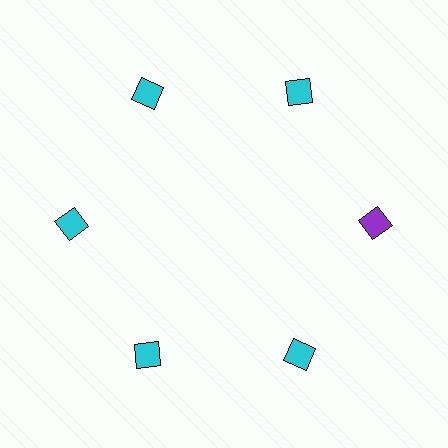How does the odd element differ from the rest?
It has a different color: purple instead of cyan.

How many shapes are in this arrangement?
There are 6 shapes arranged in a ring pattern.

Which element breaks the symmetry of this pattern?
The purple diamond at roughly the 3 o'clock position breaks the symmetry. All other shapes are cyan diamonds.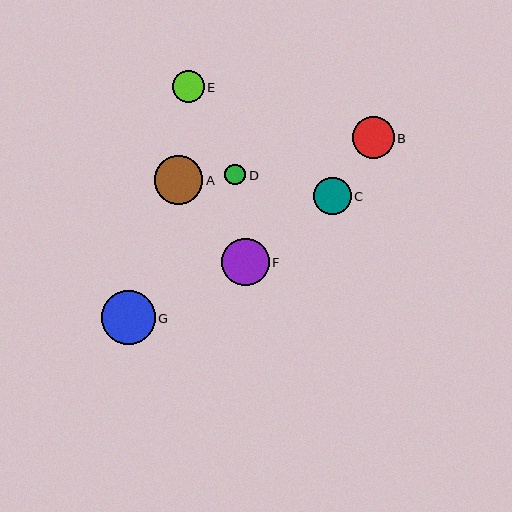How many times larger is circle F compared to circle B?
Circle F is approximately 1.1 times the size of circle B.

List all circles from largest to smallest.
From largest to smallest: G, A, F, B, C, E, D.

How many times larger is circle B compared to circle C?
Circle B is approximately 1.1 times the size of circle C.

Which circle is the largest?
Circle G is the largest with a size of approximately 54 pixels.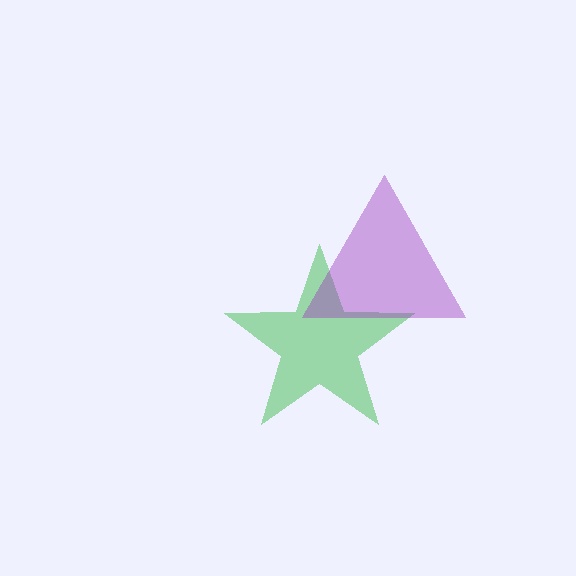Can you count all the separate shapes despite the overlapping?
Yes, there are 2 separate shapes.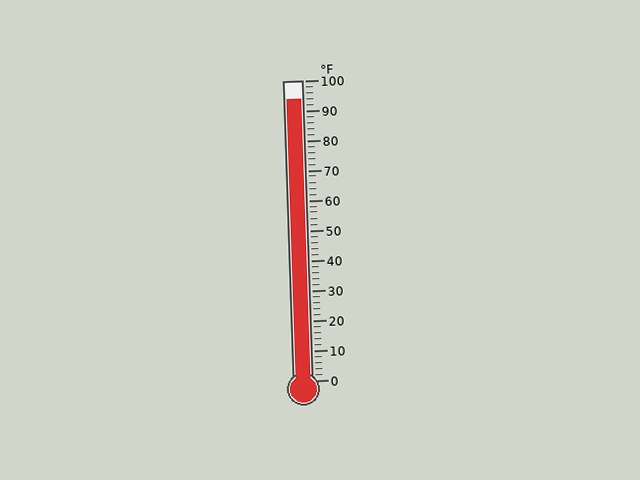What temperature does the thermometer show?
The thermometer shows approximately 94°F.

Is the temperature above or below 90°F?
The temperature is above 90°F.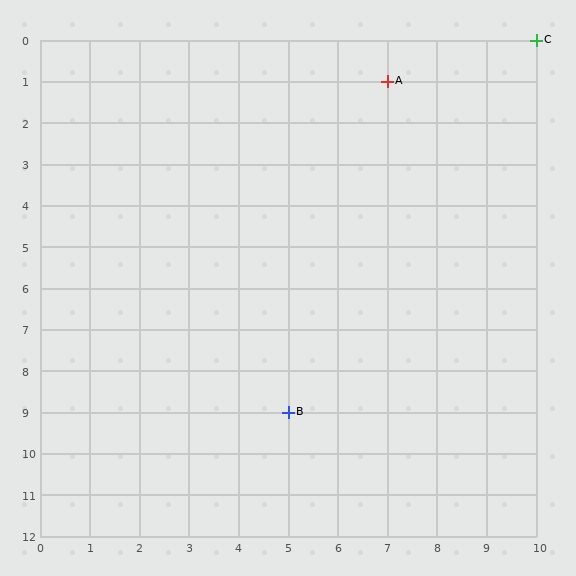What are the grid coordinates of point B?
Point B is at grid coordinates (5, 9).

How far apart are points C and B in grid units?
Points C and B are 5 columns and 9 rows apart (about 10.3 grid units diagonally).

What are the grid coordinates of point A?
Point A is at grid coordinates (7, 1).